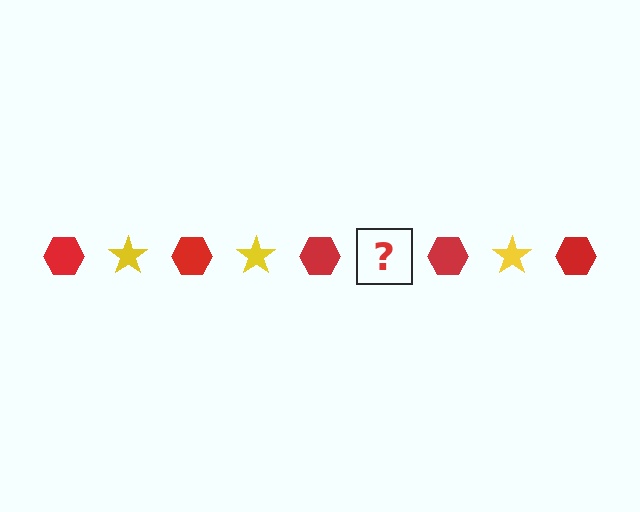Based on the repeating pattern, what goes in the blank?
The blank should be a yellow star.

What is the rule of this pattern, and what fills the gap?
The rule is that the pattern alternates between red hexagon and yellow star. The gap should be filled with a yellow star.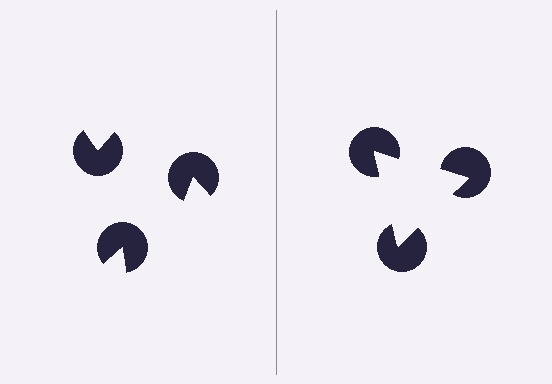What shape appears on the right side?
An illusory triangle.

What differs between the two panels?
The pac-man discs are positioned identically on both sides; only the wedge orientations differ. On the right they align to a triangle; on the left they are misaligned.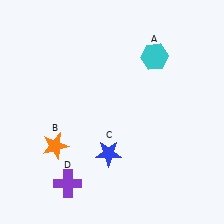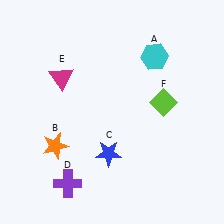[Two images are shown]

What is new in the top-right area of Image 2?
A lime diamond (F) was added in the top-right area of Image 2.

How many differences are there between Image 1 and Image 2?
There are 2 differences between the two images.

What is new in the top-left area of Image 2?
A magenta triangle (E) was added in the top-left area of Image 2.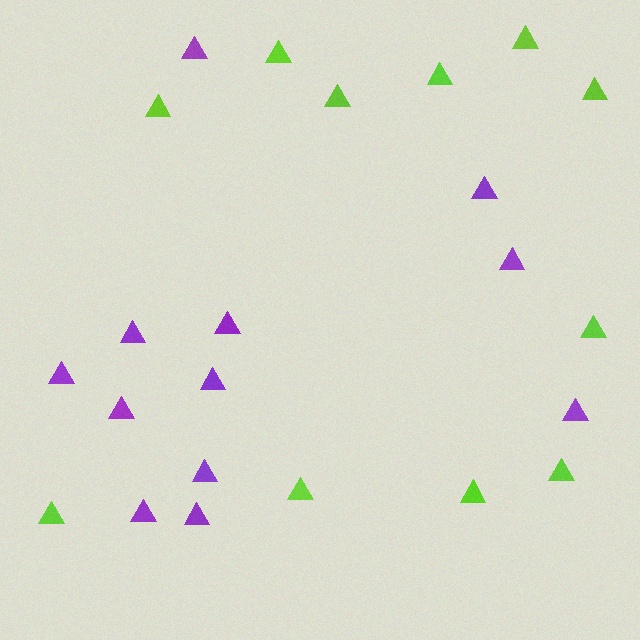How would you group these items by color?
There are 2 groups: one group of purple triangles (12) and one group of lime triangles (11).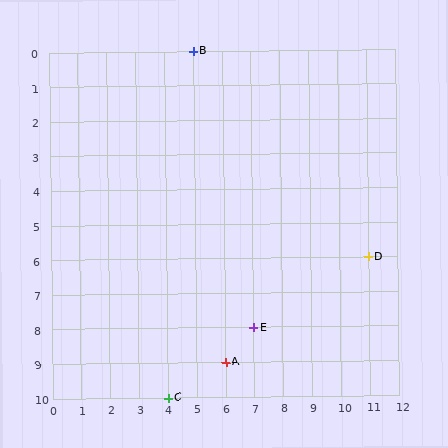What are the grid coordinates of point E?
Point E is at grid coordinates (7, 8).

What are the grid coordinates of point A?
Point A is at grid coordinates (6, 9).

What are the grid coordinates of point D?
Point D is at grid coordinates (11, 6).